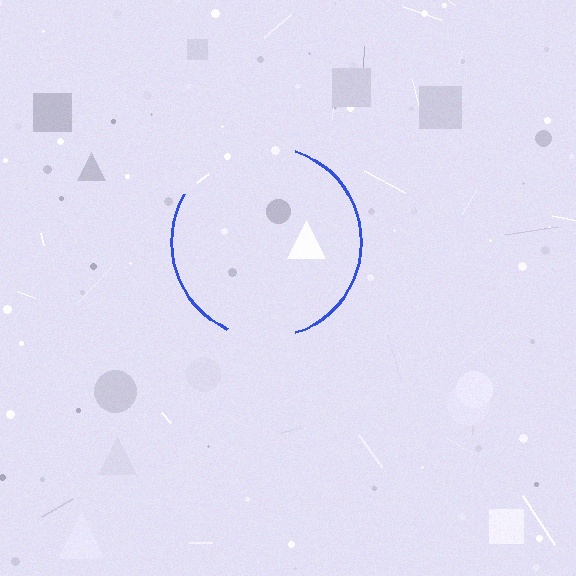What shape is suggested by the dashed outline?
The dashed outline suggests a circle.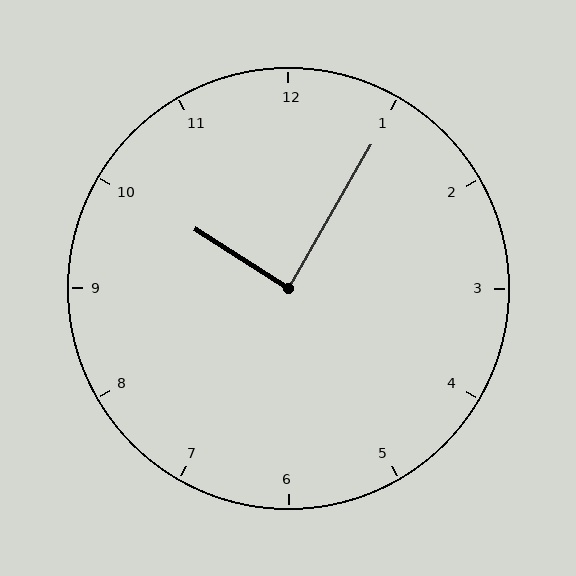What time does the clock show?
10:05.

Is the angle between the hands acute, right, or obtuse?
It is right.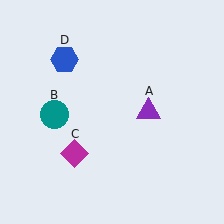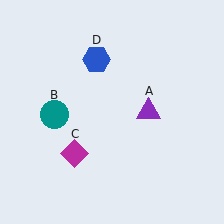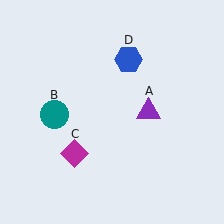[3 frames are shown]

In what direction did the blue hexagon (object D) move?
The blue hexagon (object D) moved right.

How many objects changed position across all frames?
1 object changed position: blue hexagon (object D).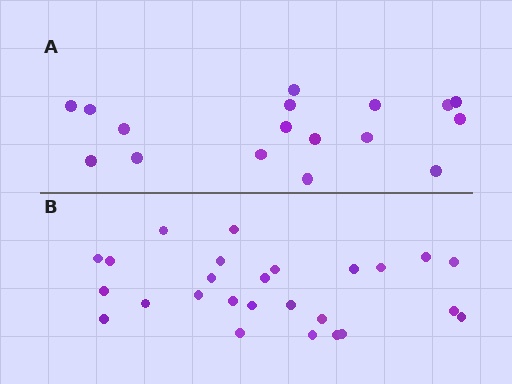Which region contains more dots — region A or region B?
Region B (the bottom region) has more dots.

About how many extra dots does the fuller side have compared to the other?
Region B has roughly 8 or so more dots than region A.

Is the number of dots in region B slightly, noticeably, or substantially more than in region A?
Region B has substantially more. The ratio is roughly 1.5 to 1.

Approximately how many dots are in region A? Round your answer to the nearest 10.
About 20 dots. (The exact count is 17, which rounds to 20.)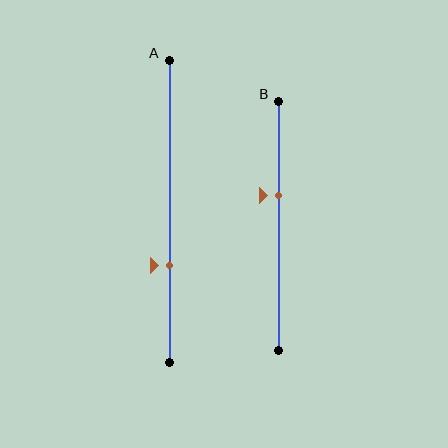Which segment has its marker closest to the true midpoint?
Segment B has its marker closest to the true midpoint.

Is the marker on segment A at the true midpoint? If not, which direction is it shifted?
No, the marker on segment A is shifted downward by about 18% of the segment length.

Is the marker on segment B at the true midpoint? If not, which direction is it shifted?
No, the marker on segment B is shifted upward by about 12% of the segment length.